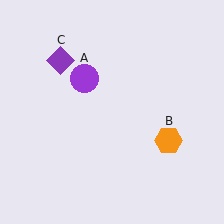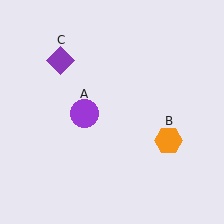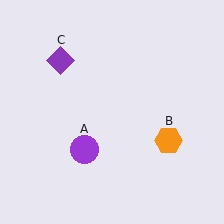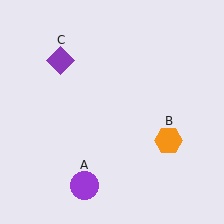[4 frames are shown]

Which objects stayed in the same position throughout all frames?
Orange hexagon (object B) and purple diamond (object C) remained stationary.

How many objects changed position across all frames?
1 object changed position: purple circle (object A).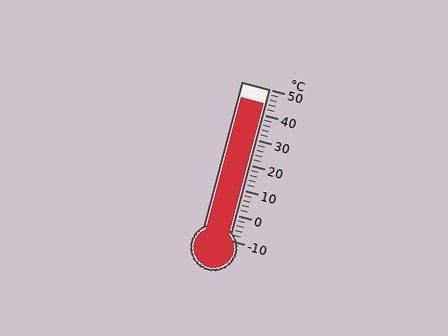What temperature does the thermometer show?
The thermometer shows approximately 44°C.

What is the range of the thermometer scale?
The thermometer scale ranges from -10°C to 50°C.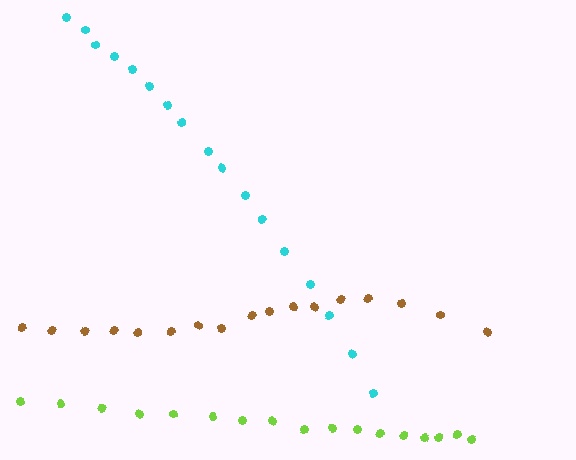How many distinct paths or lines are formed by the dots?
There are 3 distinct paths.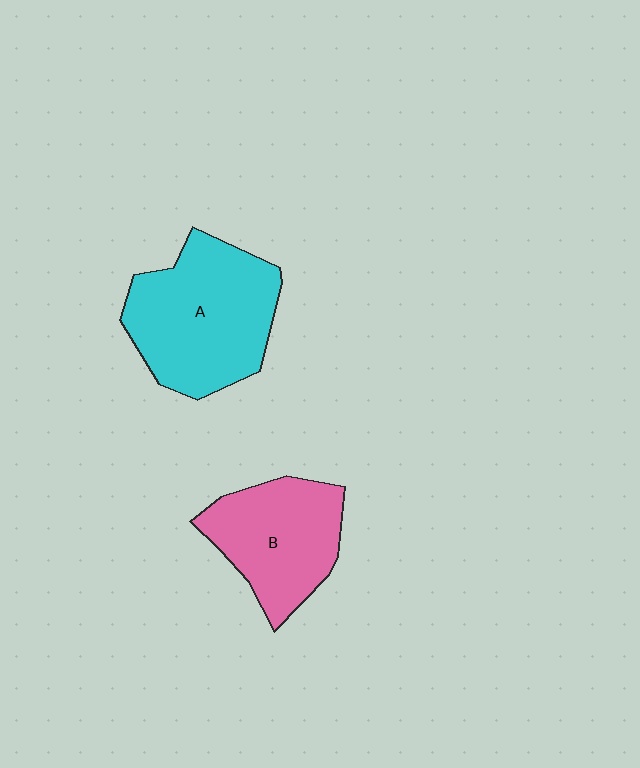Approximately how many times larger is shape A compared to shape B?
Approximately 1.3 times.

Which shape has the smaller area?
Shape B (pink).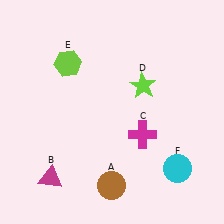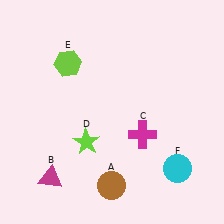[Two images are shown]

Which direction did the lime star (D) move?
The lime star (D) moved left.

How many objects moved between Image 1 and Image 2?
1 object moved between the two images.